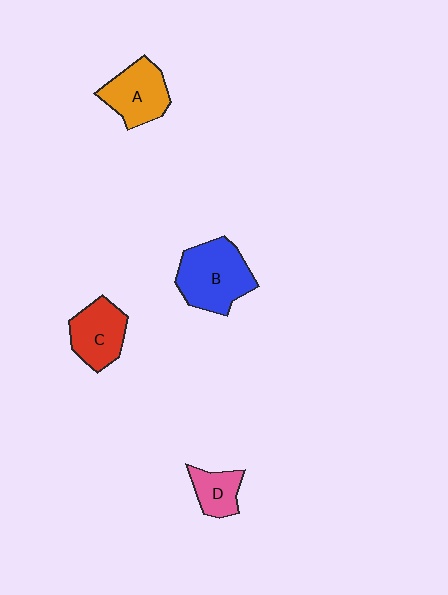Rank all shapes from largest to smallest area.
From largest to smallest: B (blue), A (orange), C (red), D (pink).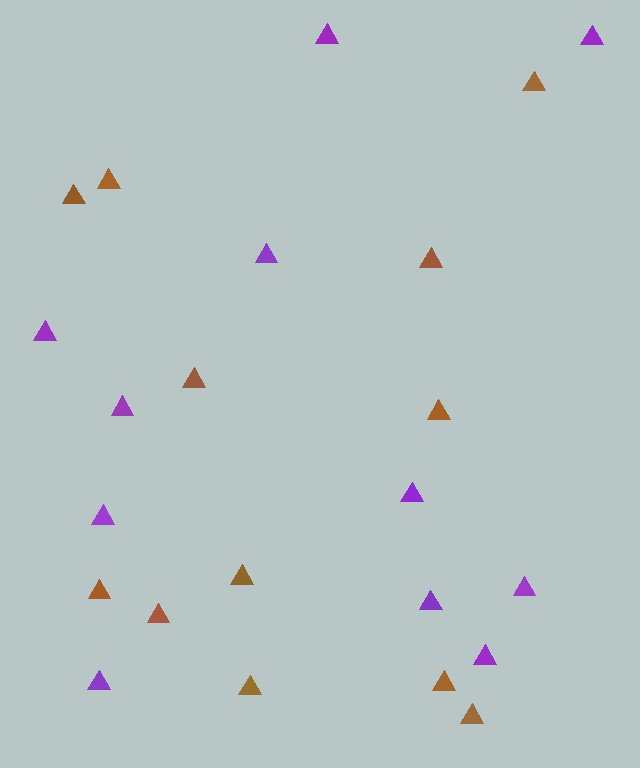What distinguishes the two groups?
There are 2 groups: one group of brown triangles (12) and one group of purple triangles (11).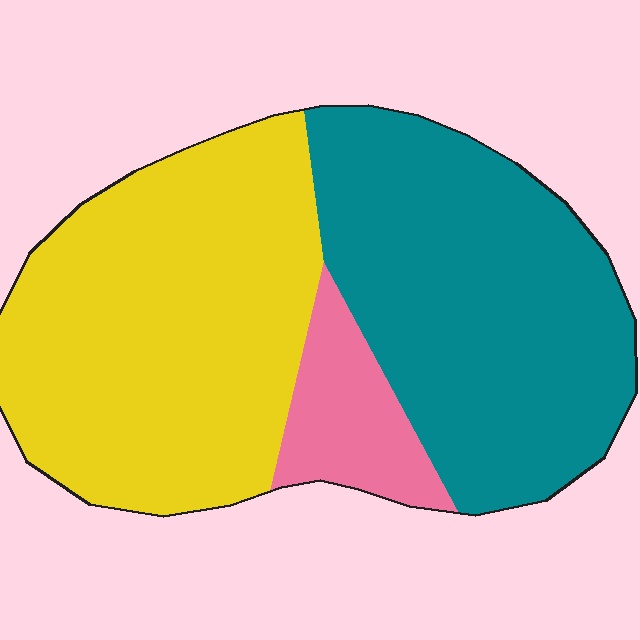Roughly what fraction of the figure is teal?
Teal covers around 45% of the figure.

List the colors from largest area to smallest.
From largest to smallest: yellow, teal, pink.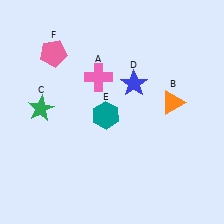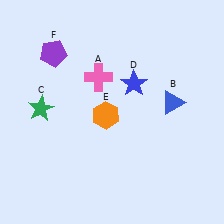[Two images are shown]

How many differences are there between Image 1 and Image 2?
There are 3 differences between the two images.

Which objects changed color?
B changed from orange to blue. E changed from teal to orange. F changed from pink to purple.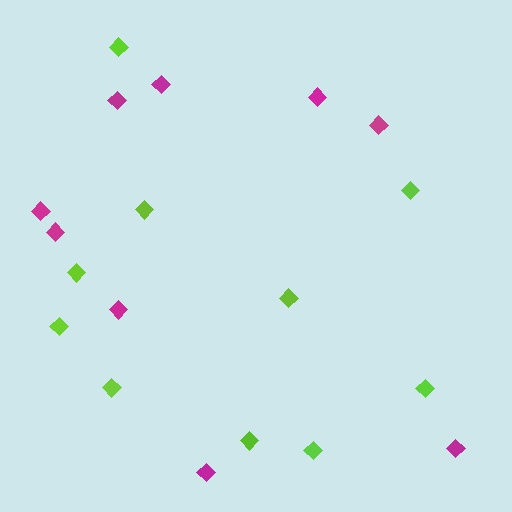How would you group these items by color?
There are 2 groups: one group of magenta diamonds (9) and one group of lime diamonds (10).